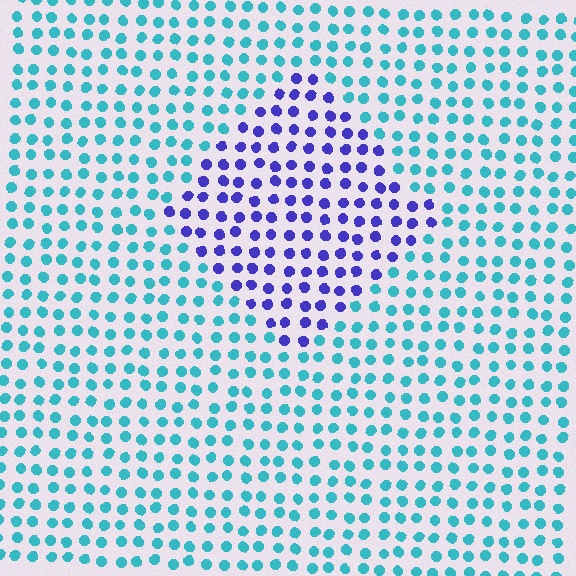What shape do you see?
I see a diamond.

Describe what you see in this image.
The image is filled with small cyan elements in a uniform arrangement. A diamond-shaped region is visible where the elements are tinted to a slightly different hue, forming a subtle color boundary.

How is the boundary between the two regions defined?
The boundary is defined purely by a slight shift in hue (about 62 degrees). Spacing, size, and orientation are identical on both sides.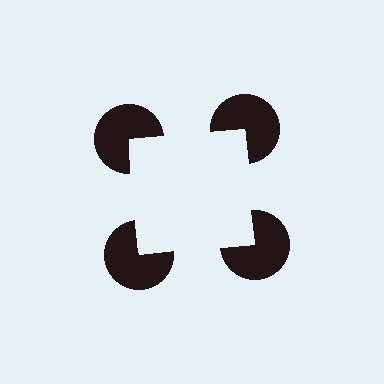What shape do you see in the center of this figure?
An illusory square — its edges are inferred from the aligned wedge cuts in the pac-man discs, not physically drawn.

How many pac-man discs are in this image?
There are 4 — one at each vertex of the illusory square.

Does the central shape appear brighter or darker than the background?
It typically appears slightly brighter than the background, even though no actual brightness change is drawn.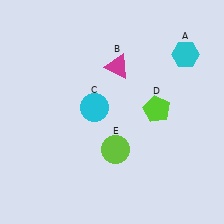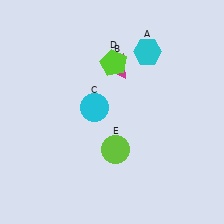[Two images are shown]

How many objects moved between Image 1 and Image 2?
2 objects moved between the two images.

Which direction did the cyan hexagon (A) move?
The cyan hexagon (A) moved left.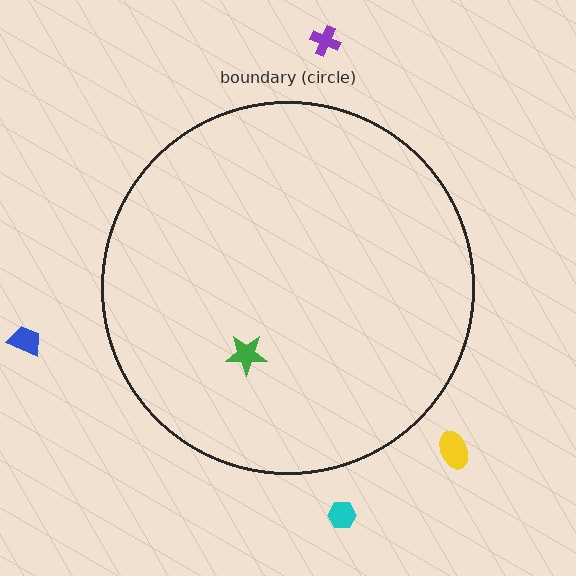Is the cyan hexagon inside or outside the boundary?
Outside.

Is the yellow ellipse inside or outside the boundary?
Outside.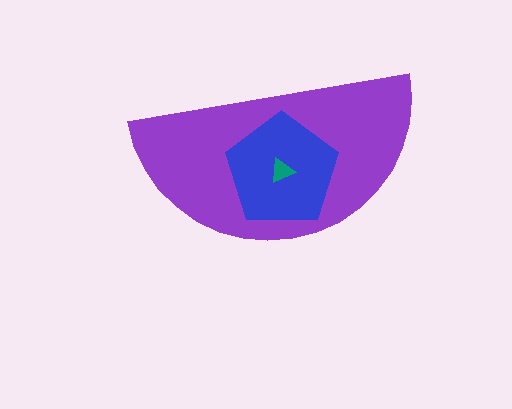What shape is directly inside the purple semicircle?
The blue pentagon.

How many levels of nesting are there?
3.